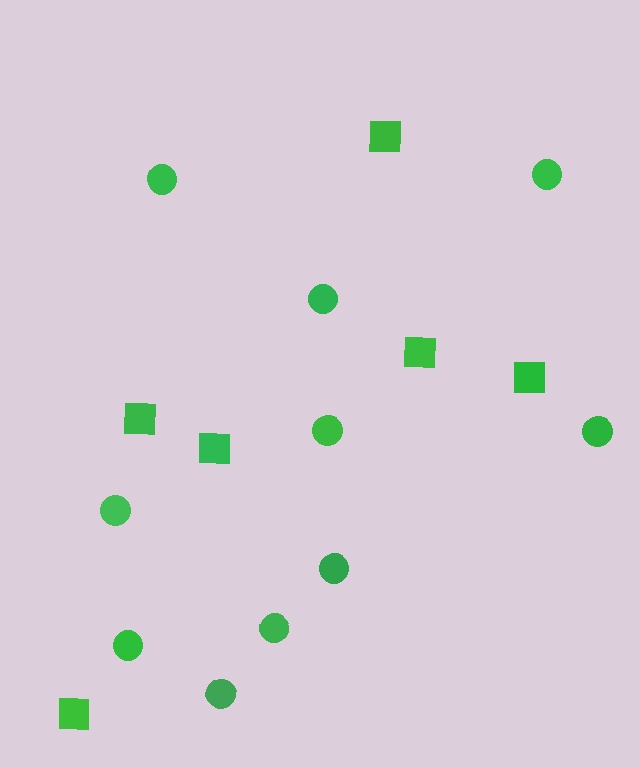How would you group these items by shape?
There are 2 groups: one group of circles (10) and one group of squares (6).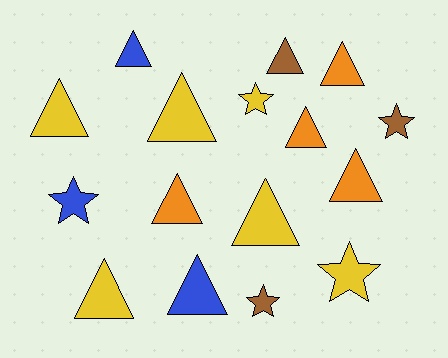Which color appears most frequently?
Yellow, with 6 objects.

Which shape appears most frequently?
Triangle, with 11 objects.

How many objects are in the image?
There are 16 objects.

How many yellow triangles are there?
There are 4 yellow triangles.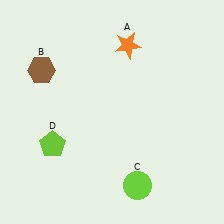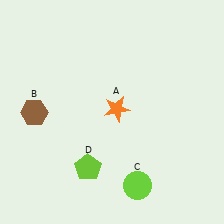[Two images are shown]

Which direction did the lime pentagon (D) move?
The lime pentagon (D) moved right.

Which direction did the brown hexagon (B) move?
The brown hexagon (B) moved down.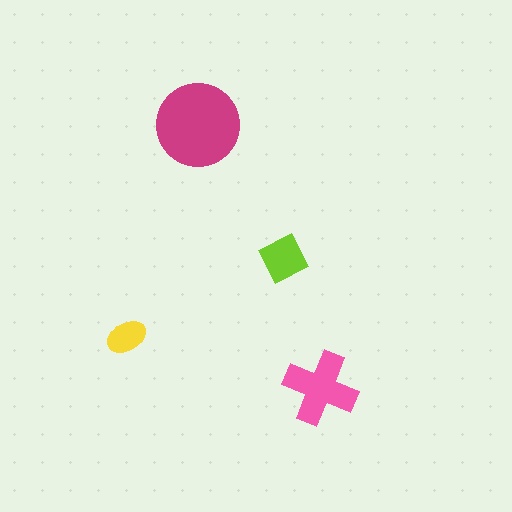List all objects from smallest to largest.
The yellow ellipse, the lime square, the pink cross, the magenta circle.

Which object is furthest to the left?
The yellow ellipse is leftmost.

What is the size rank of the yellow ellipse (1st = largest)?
4th.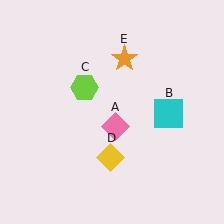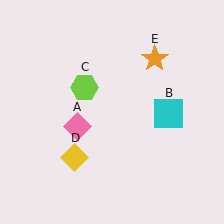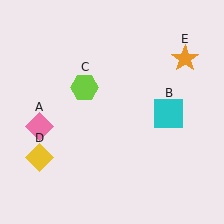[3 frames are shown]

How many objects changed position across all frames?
3 objects changed position: pink diamond (object A), yellow diamond (object D), orange star (object E).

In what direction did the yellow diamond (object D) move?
The yellow diamond (object D) moved left.